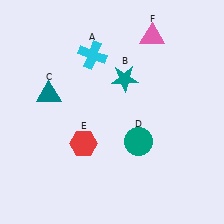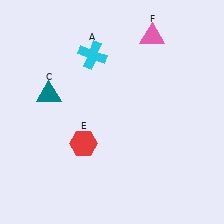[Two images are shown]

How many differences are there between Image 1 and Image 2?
There are 2 differences between the two images.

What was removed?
The teal star (B), the teal circle (D) were removed in Image 2.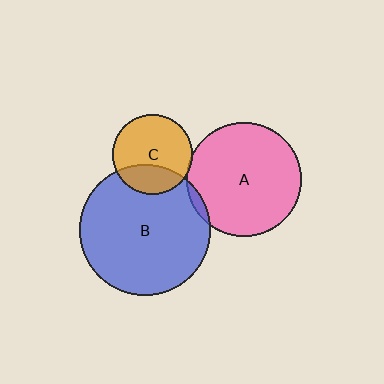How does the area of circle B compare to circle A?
Approximately 1.3 times.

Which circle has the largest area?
Circle B (blue).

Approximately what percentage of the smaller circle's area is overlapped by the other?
Approximately 30%.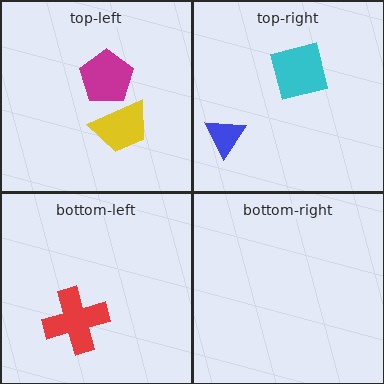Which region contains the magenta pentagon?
The top-left region.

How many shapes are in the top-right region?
2.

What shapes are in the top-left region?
The yellow trapezoid, the magenta pentagon.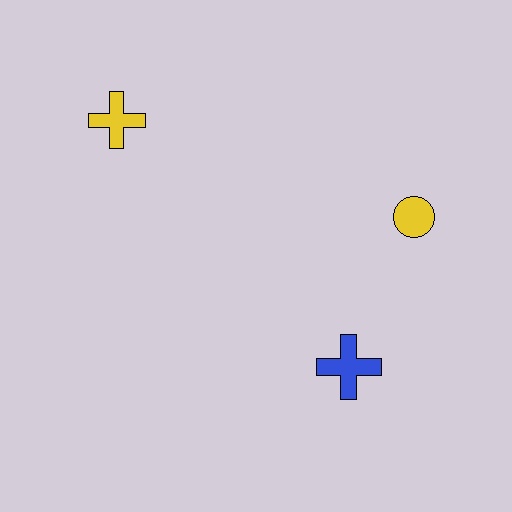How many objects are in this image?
There are 3 objects.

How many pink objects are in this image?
There are no pink objects.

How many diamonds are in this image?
There are no diamonds.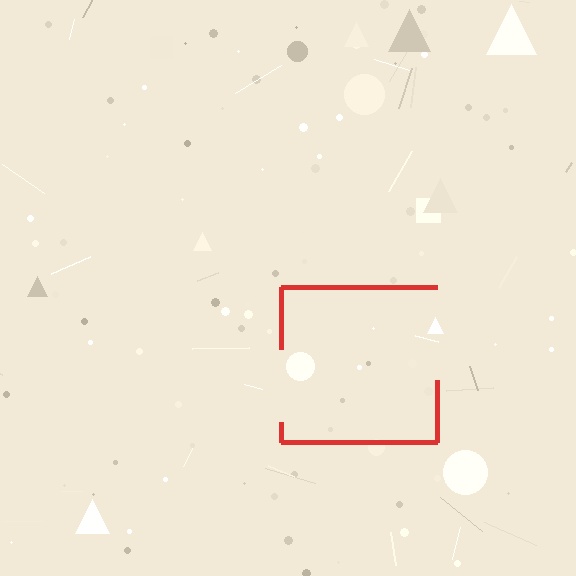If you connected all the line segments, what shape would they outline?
They would outline a square.